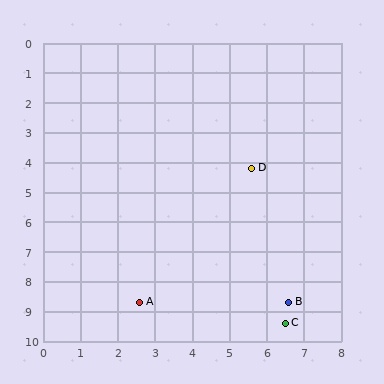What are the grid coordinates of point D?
Point D is at approximately (5.6, 4.2).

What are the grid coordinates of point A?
Point A is at approximately (2.6, 8.7).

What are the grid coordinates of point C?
Point C is at approximately (6.5, 9.4).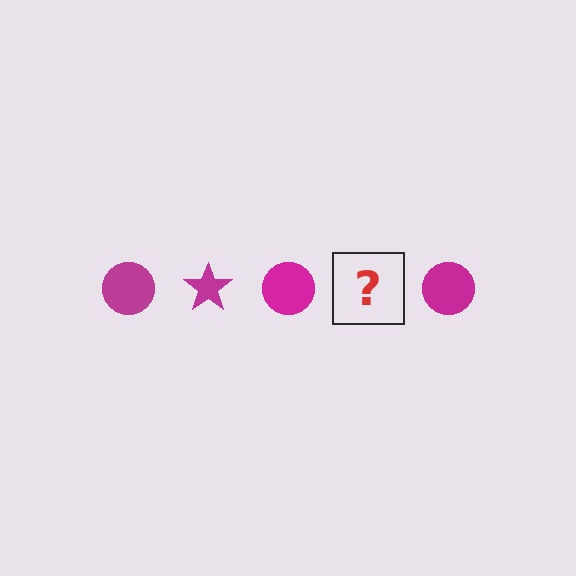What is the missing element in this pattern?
The missing element is a magenta star.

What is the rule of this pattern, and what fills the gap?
The rule is that the pattern cycles through circle, star shapes in magenta. The gap should be filled with a magenta star.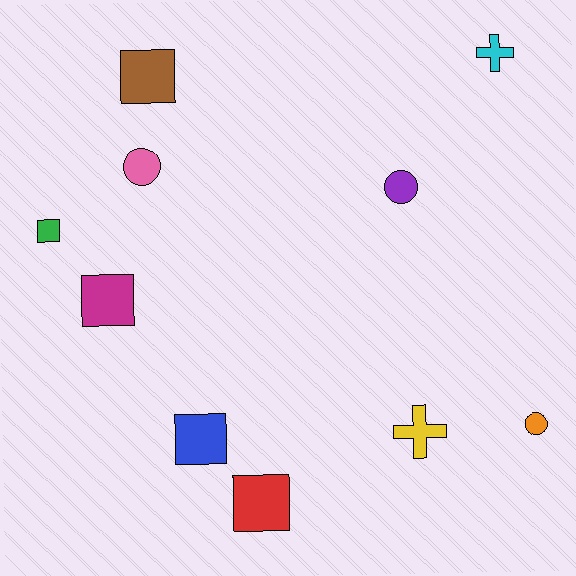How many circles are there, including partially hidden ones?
There are 3 circles.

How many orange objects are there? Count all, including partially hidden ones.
There is 1 orange object.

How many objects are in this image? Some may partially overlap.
There are 10 objects.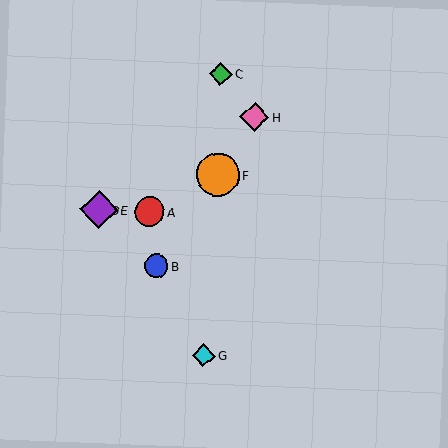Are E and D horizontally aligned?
Yes, both are at y≈210.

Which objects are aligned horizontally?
Objects A, D, E are aligned horizontally.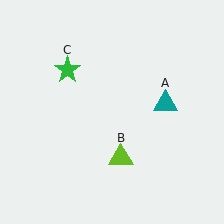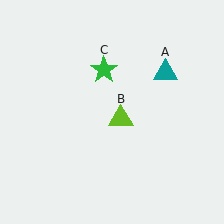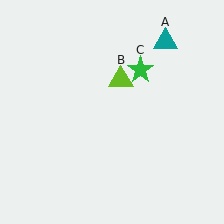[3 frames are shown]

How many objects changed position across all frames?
3 objects changed position: teal triangle (object A), lime triangle (object B), green star (object C).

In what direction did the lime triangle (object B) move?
The lime triangle (object B) moved up.